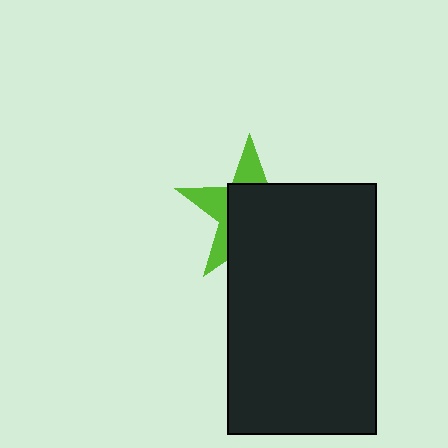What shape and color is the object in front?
The object in front is a black rectangle.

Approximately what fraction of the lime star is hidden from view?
Roughly 64% of the lime star is hidden behind the black rectangle.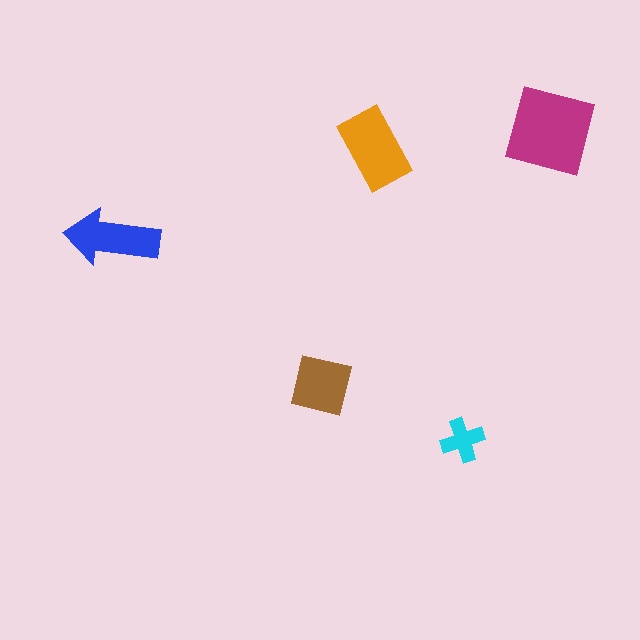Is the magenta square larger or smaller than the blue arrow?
Larger.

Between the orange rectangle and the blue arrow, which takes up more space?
The orange rectangle.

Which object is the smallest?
The cyan cross.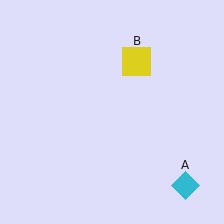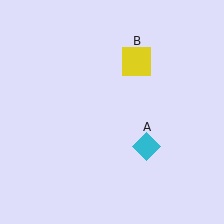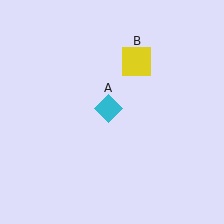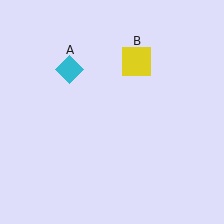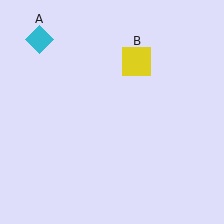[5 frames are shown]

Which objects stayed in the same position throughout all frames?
Yellow square (object B) remained stationary.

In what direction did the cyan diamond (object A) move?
The cyan diamond (object A) moved up and to the left.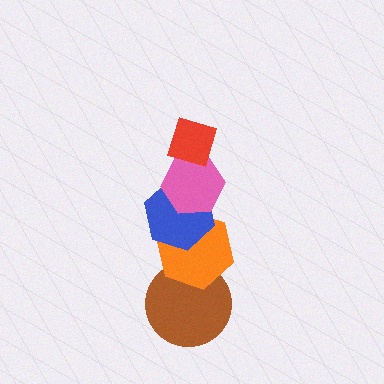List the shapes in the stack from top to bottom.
From top to bottom: the red diamond, the pink hexagon, the blue hexagon, the orange hexagon, the brown circle.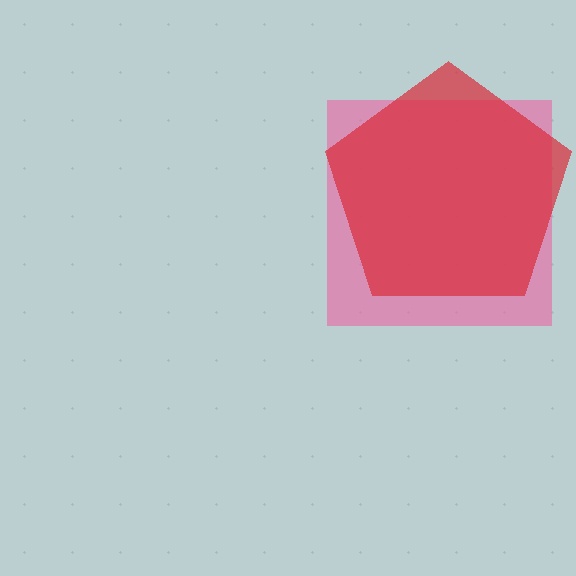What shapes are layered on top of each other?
The layered shapes are: a pink square, a red pentagon.